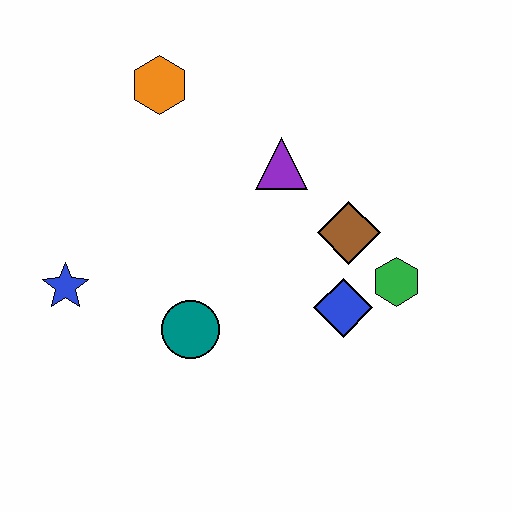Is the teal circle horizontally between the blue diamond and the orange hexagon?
Yes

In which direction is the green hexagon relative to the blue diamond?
The green hexagon is to the right of the blue diamond.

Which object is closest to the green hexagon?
The blue diamond is closest to the green hexagon.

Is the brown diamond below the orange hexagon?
Yes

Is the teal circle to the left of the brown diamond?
Yes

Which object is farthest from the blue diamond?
The orange hexagon is farthest from the blue diamond.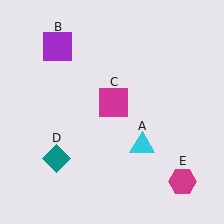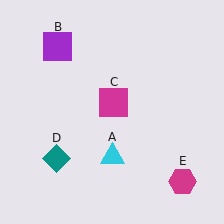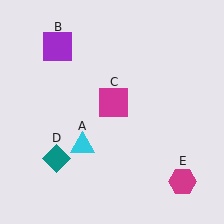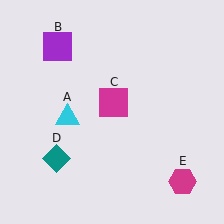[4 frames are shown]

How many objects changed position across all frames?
1 object changed position: cyan triangle (object A).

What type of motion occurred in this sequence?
The cyan triangle (object A) rotated clockwise around the center of the scene.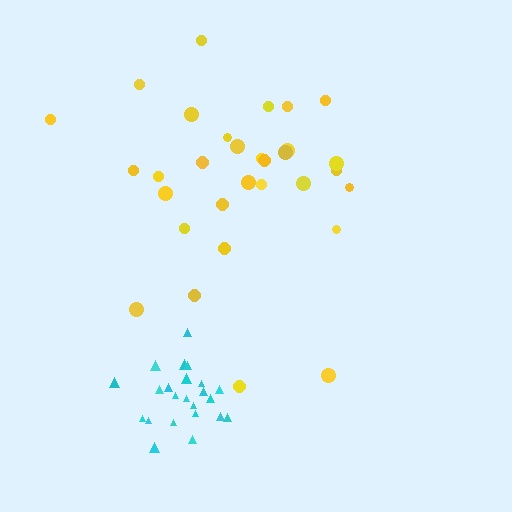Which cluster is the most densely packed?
Cyan.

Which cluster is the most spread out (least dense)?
Yellow.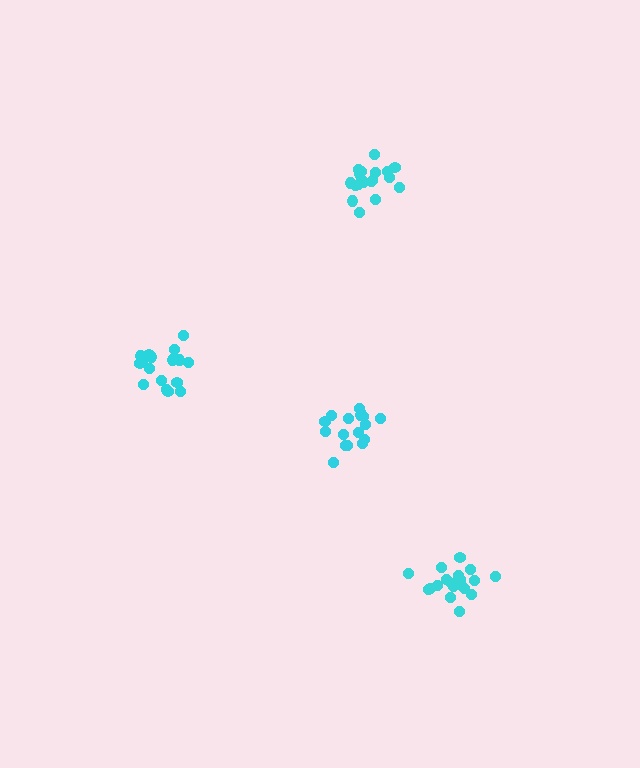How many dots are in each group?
Group 1: 18 dots, Group 2: 20 dots, Group 3: 17 dots, Group 4: 18 dots (73 total).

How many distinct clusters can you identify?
There are 4 distinct clusters.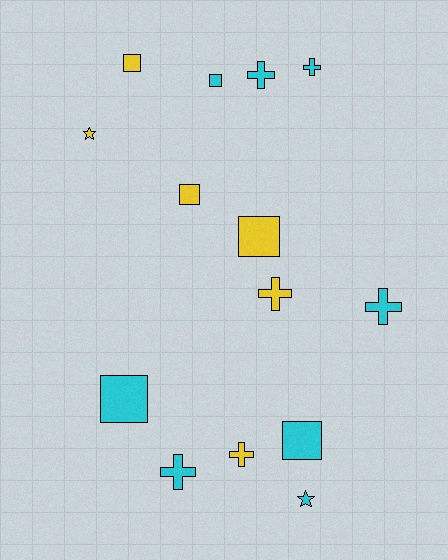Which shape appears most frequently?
Cross, with 6 objects.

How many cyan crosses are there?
There are 4 cyan crosses.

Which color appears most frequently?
Cyan, with 8 objects.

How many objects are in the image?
There are 14 objects.